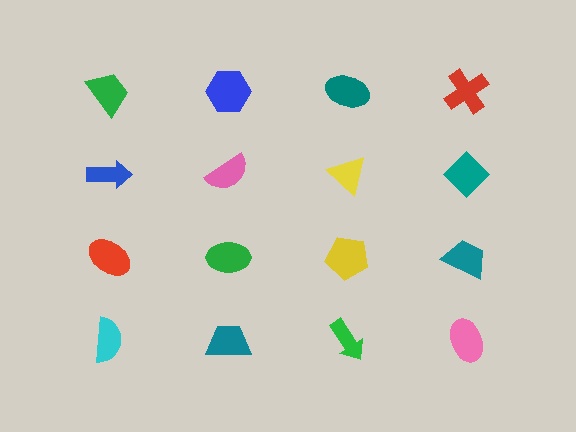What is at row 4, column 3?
A green arrow.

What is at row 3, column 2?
A green ellipse.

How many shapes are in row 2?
4 shapes.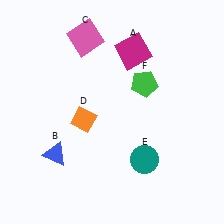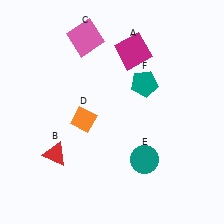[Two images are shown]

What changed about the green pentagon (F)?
In Image 1, F is green. In Image 2, it changed to teal.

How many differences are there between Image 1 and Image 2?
There are 2 differences between the two images.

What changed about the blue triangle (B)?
In Image 1, B is blue. In Image 2, it changed to red.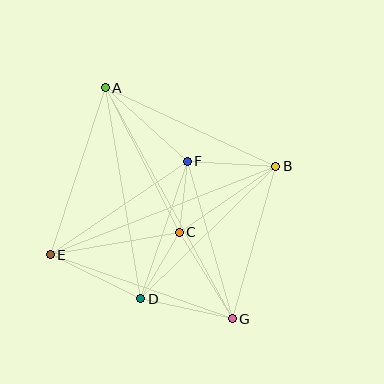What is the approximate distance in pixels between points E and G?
The distance between E and G is approximately 193 pixels.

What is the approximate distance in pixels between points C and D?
The distance between C and D is approximately 77 pixels.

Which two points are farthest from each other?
Points A and G are farthest from each other.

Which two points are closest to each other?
Points C and F are closest to each other.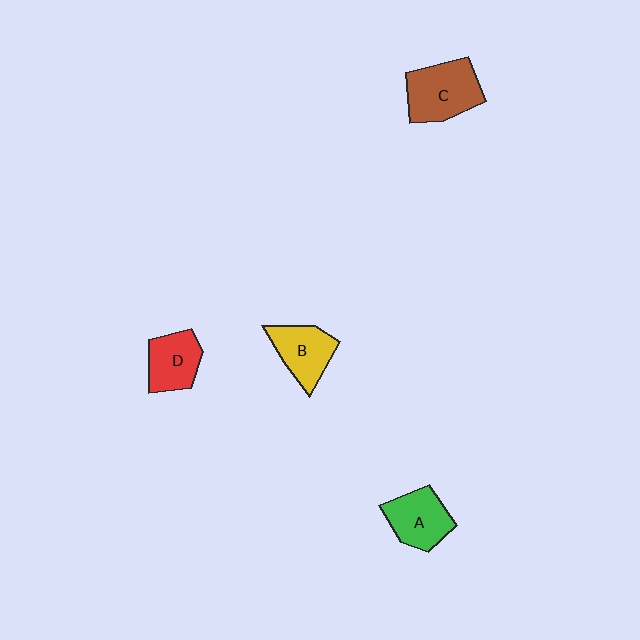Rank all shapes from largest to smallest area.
From largest to smallest: C (brown), A (green), B (yellow), D (red).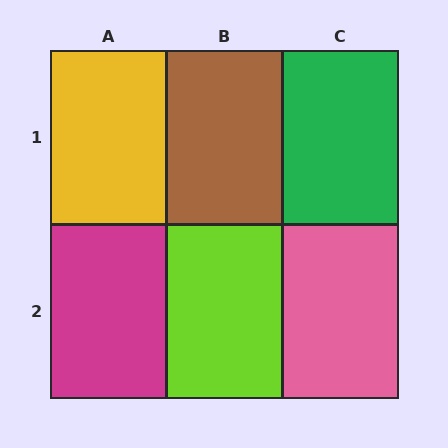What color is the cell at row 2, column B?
Lime.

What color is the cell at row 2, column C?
Pink.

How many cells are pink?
1 cell is pink.